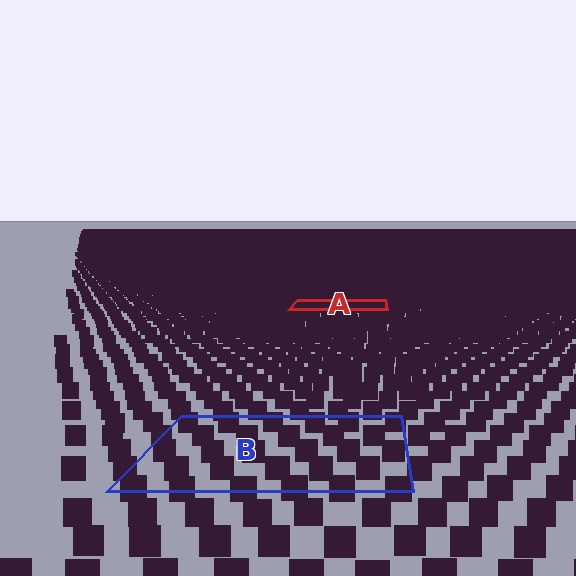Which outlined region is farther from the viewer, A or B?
Region A is farther from the viewer — the texture elements inside it appear smaller and more densely packed.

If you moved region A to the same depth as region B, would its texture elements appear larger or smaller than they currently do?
They would appear larger. At a closer depth, the same texture elements are projected at a bigger on-screen size.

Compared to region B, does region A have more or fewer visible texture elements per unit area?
Region A has more texture elements per unit area — they are packed more densely because it is farther away.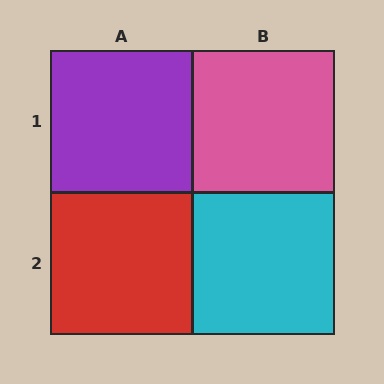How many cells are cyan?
1 cell is cyan.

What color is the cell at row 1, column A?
Purple.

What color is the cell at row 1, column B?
Pink.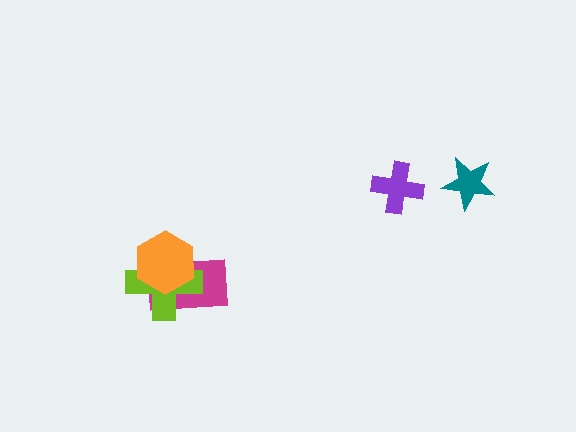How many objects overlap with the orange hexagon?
2 objects overlap with the orange hexagon.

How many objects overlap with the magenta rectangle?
2 objects overlap with the magenta rectangle.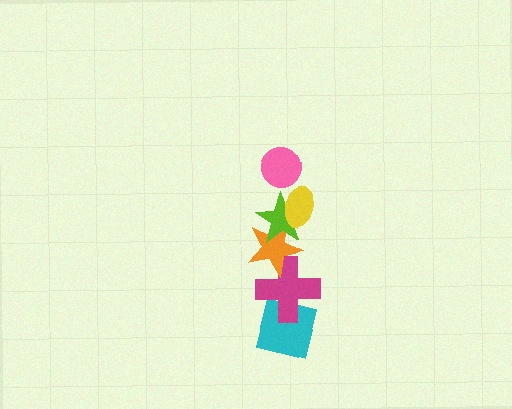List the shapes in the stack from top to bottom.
From top to bottom: the pink circle, the yellow ellipse, the lime star, the orange star, the magenta cross, the cyan square.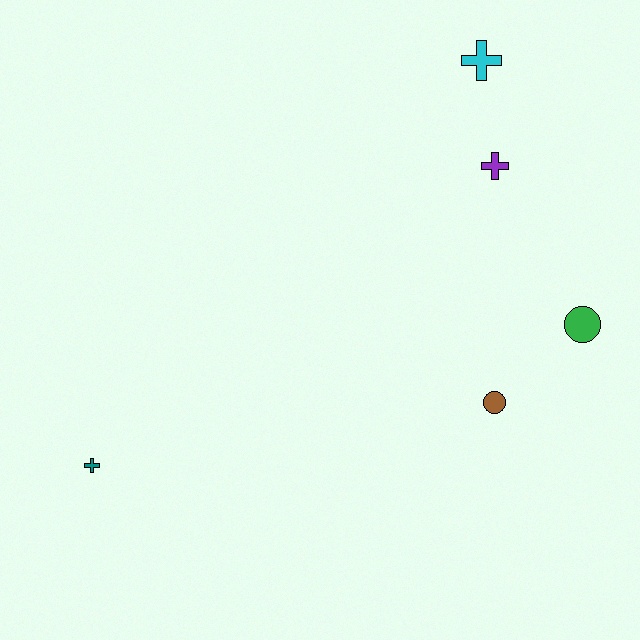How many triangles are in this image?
There are no triangles.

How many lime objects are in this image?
There are no lime objects.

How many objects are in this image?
There are 5 objects.